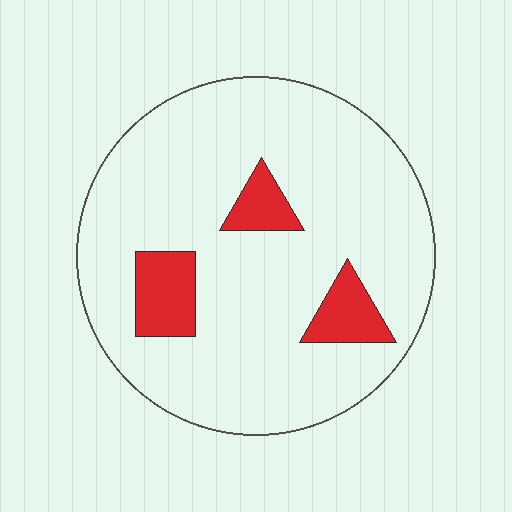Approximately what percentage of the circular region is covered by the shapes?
Approximately 10%.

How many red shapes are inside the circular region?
3.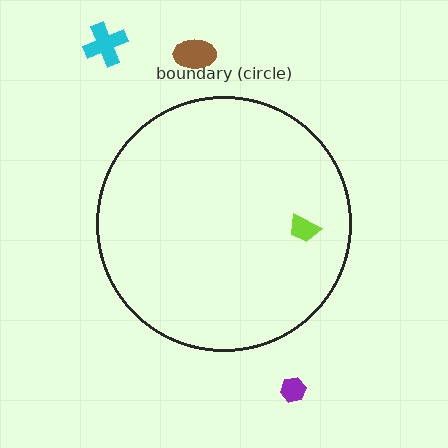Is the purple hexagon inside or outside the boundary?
Outside.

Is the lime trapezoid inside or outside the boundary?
Inside.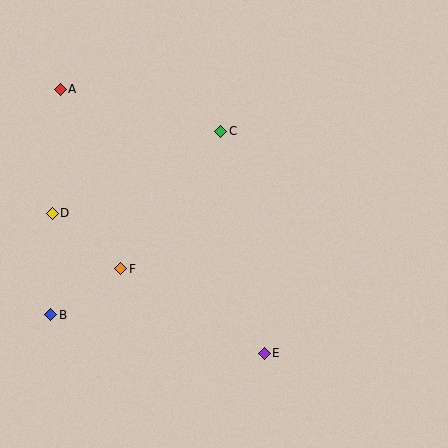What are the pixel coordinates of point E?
Point E is at (264, 353).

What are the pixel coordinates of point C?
Point C is at (221, 131).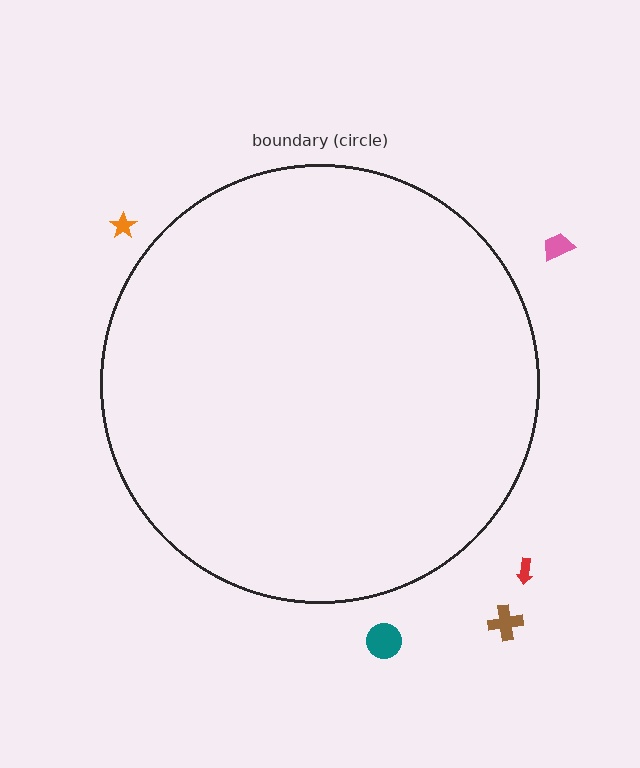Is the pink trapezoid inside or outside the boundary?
Outside.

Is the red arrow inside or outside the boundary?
Outside.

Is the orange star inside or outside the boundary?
Outside.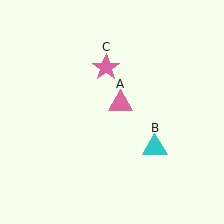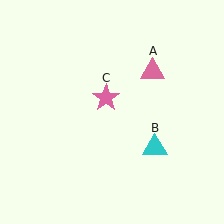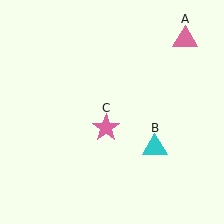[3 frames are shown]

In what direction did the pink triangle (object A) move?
The pink triangle (object A) moved up and to the right.